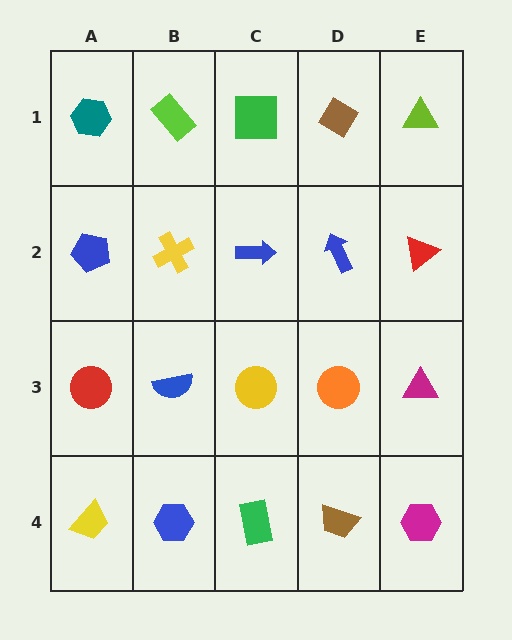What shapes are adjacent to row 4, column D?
An orange circle (row 3, column D), a green rectangle (row 4, column C), a magenta hexagon (row 4, column E).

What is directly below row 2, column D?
An orange circle.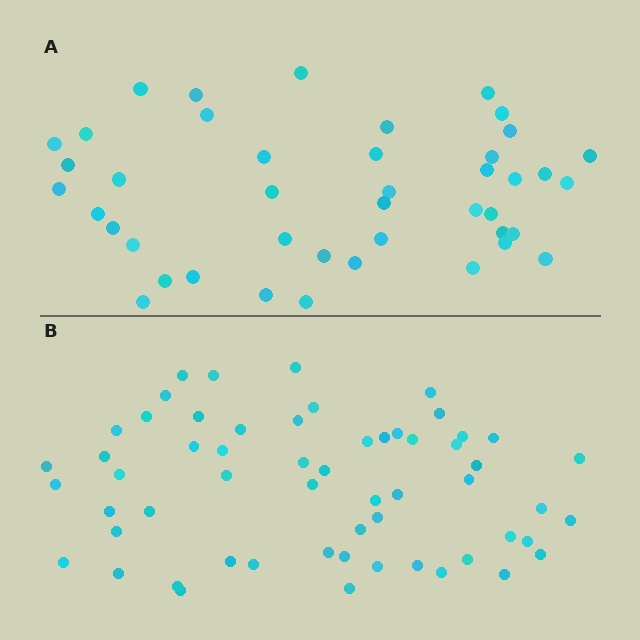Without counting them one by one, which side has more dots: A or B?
Region B (the bottom region) has more dots.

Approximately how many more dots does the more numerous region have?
Region B has approximately 15 more dots than region A.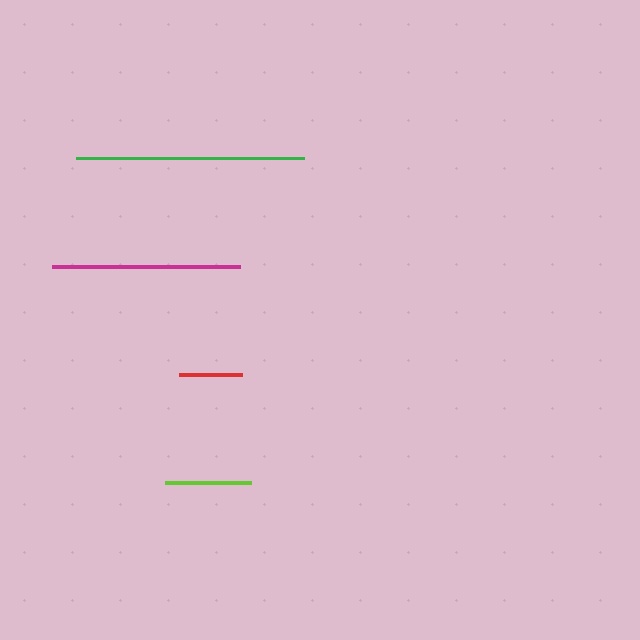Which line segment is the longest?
The green line is the longest at approximately 228 pixels.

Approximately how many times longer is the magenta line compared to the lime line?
The magenta line is approximately 2.2 times the length of the lime line.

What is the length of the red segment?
The red segment is approximately 63 pixels long.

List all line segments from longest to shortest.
From longest to shortest: green, magenta, lime, red.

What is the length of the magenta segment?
The magenta segment is approximately 189 pixels long.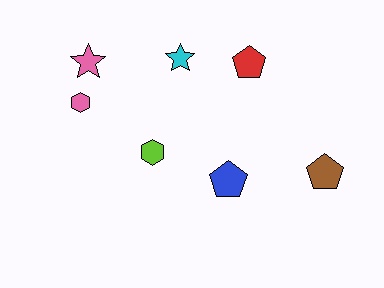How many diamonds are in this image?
There are no diamonds.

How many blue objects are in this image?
There is 1 blue object.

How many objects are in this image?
There are 7 objects.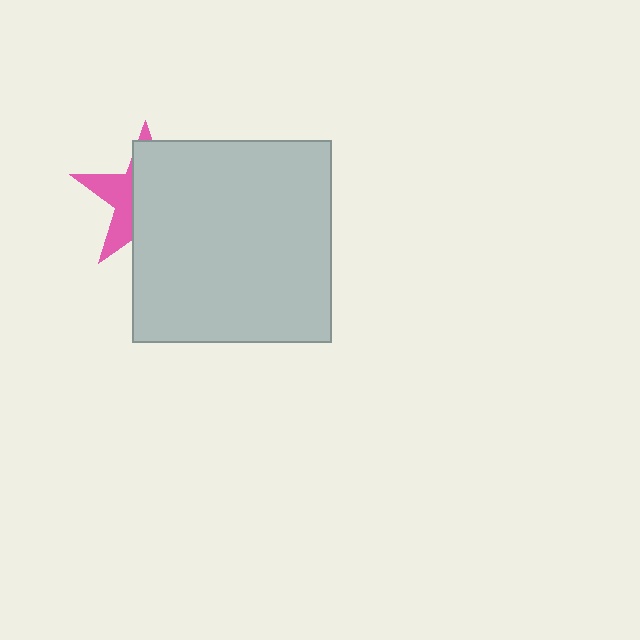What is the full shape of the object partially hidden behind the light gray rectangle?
The partially hidden object is a pink star.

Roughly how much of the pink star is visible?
A small part of it is visible (roughly 34%).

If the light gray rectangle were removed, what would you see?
You would see the complete pink star.